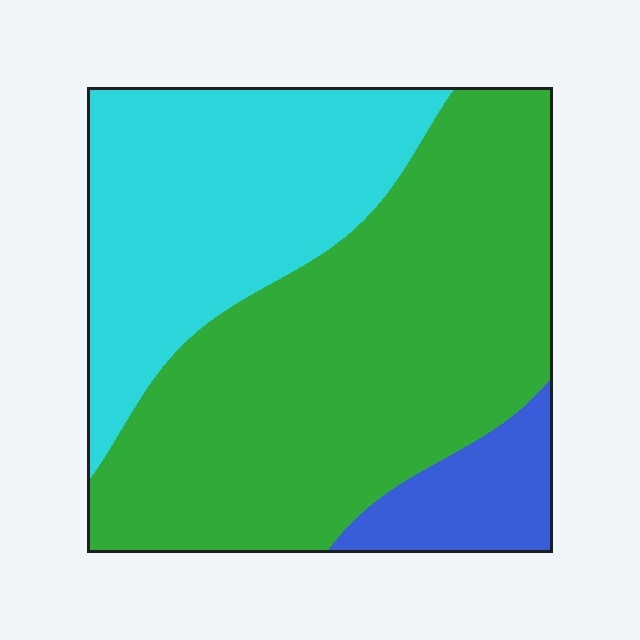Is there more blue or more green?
Green.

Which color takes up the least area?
Blue, at roughly 10%.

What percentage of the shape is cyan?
Cyan covers 34% of the shape.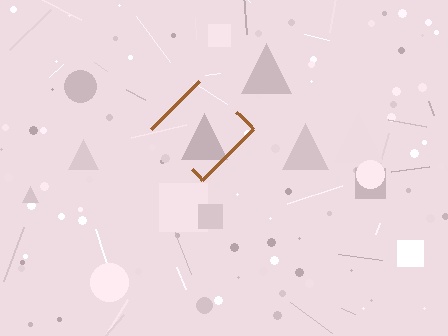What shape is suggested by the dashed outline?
The dashed outline suggests a diamond.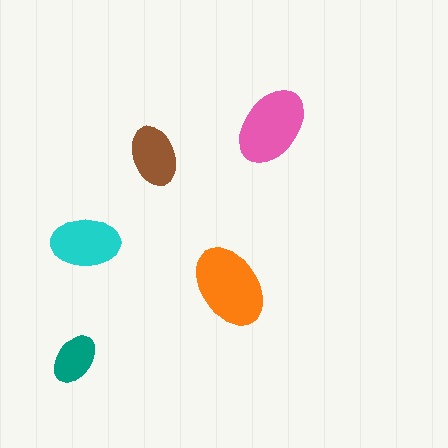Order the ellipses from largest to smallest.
the orange one, the pink one, the cyan one, the brown one, the teal one.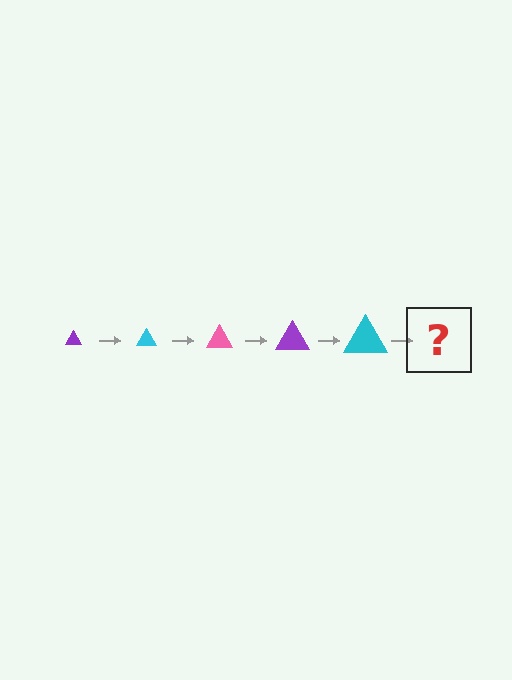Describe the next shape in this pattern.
It should be a pink triangle, larger than the previous one.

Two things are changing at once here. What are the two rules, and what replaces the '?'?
The two rules are that the triangle grows larger each step and the color cycles through purple, cyan, and pink. The '?' should be a pink triangle, larger than the previous one.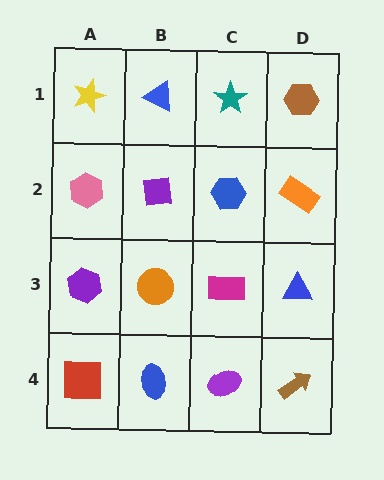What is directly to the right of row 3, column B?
A magenta rectangle.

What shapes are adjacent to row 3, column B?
A purple square (row 2, column B), a blue ellipse (row 4, column B), a purple hexagon (row 3, column A), a magenta rectangle (row 3, column C).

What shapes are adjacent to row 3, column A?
A pink hexagon (row 2, column A), a red square (row 4, column A), an orange circle (row 3, column B).